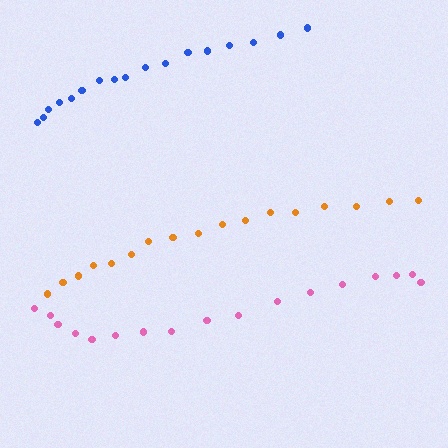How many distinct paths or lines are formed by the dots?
There are 3 distinct paths.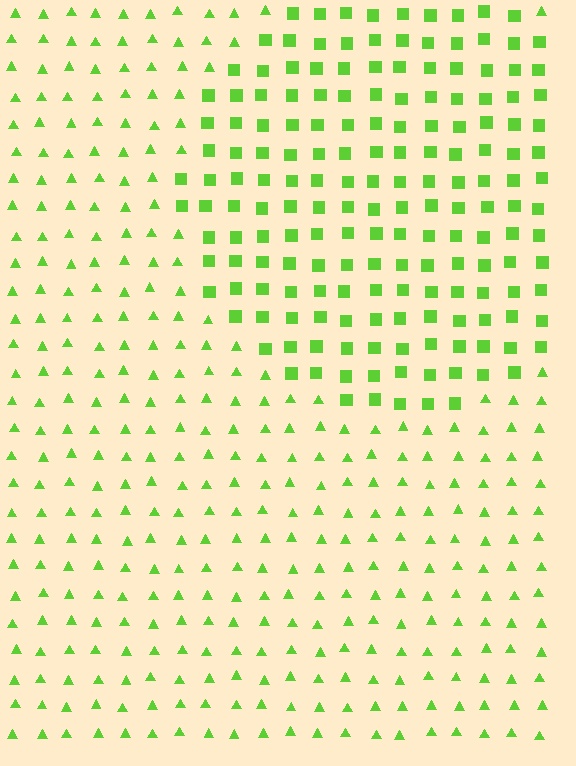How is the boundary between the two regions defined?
The boundary is defined by a change in element shape: squares inside vs. triangles outside. All elements share the same color and spacing.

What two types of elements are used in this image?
The image uses squares inside the circle region and triangles outside it.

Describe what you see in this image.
The image is filled with small lime elements arranged in a uniform grid. A circle-shaped region contains squares, while the surrounding area contains triangles. The boundary is defined purely by the change in element shape.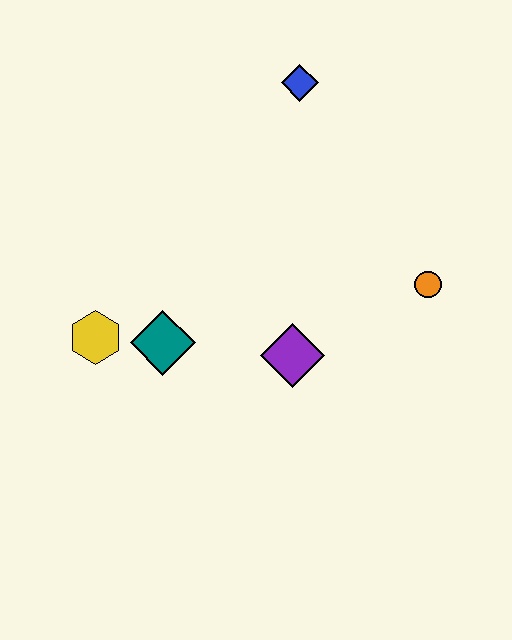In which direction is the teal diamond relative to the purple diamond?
The teal diamond is to the left of the purple diamond.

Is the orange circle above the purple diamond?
Yes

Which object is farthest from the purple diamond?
The blue diamond is farthest from the purple diamond.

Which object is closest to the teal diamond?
The yellow hexagon is closest to the teal diamond.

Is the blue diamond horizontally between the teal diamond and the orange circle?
Yes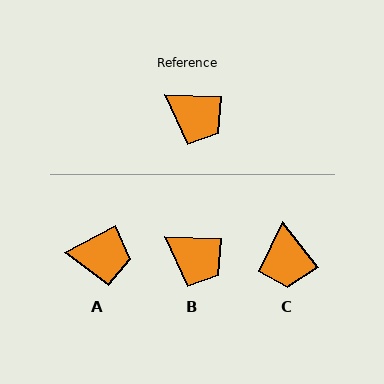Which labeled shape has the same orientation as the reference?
B.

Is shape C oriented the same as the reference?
No, it is off by about 51 degrees.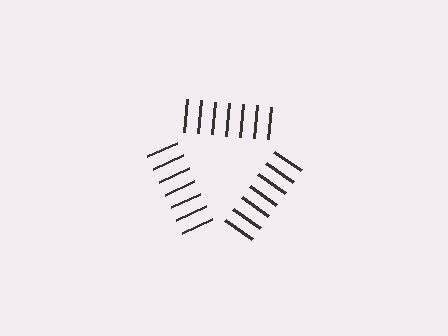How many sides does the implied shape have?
3 sides — the line-ends trace a triangle.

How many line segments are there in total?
21 — 7 along each of the 3 edges.